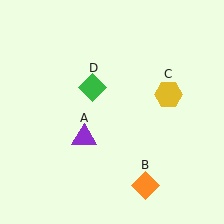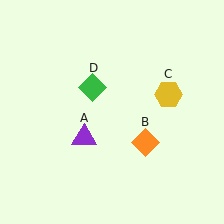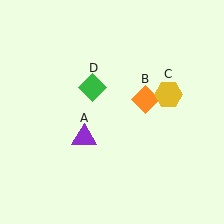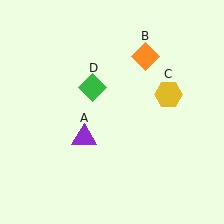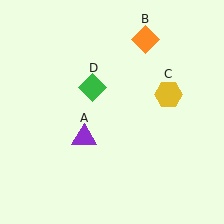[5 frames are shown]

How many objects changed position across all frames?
1 object changed position: orange diamond (object B).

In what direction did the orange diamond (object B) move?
The orange diamond (object B) moved up.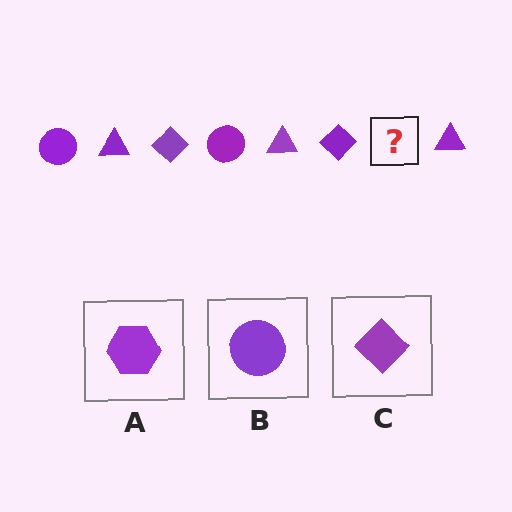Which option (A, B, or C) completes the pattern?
B.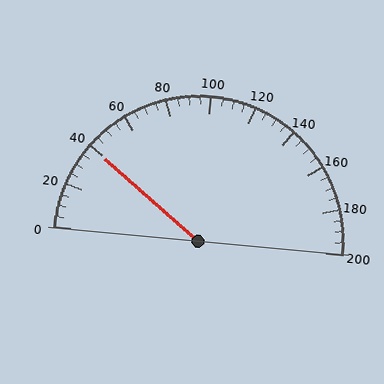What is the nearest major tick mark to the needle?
The nearest major tick mark is 40.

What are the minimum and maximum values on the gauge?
The gauge ranges from 0 to 200.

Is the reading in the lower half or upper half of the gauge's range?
The reading is in the lower half of the range (0 to 200).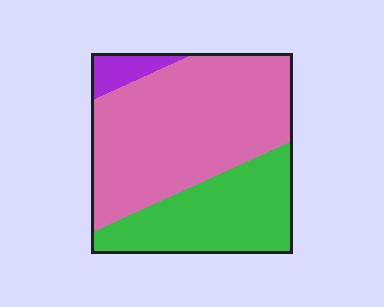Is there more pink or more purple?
Pink.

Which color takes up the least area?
Purple, at roughly 5%.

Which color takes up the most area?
Pink, at roughly 60%.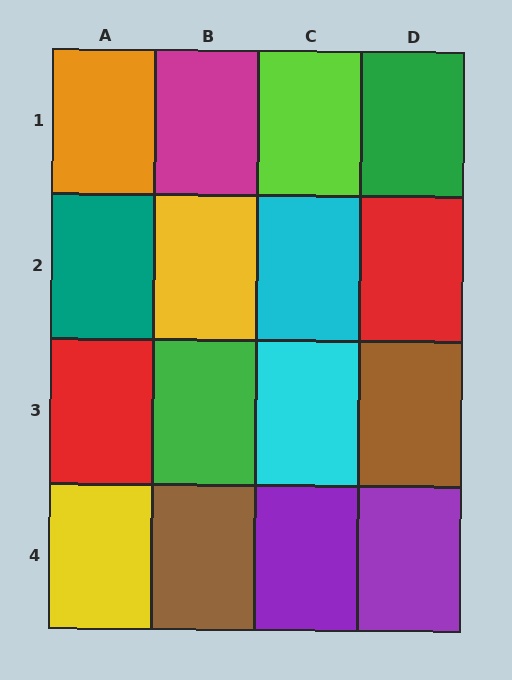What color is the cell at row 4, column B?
Brown.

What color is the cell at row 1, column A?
Orange.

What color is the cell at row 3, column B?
Green.